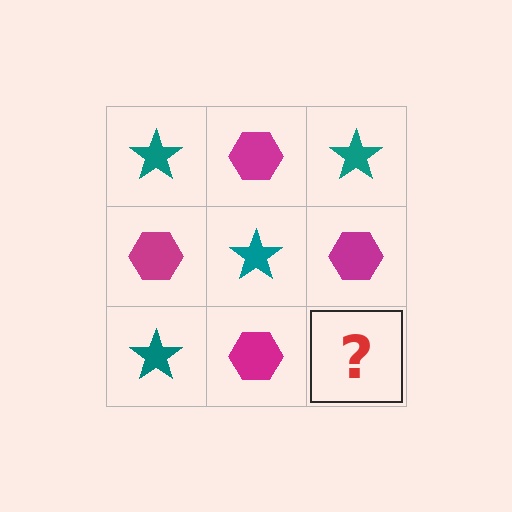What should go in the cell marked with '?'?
The missing cell should contain a teal star.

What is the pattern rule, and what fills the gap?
The rule is that it alternates teal star and magenta hexagon in a checkerboard pattern. The gap should be filled with a teal star.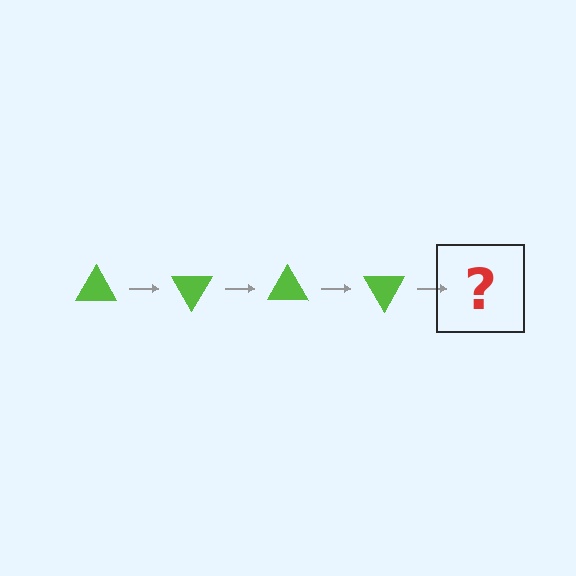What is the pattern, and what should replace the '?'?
The pattern is that the triangle rotates 60 degrees each step. The '?' should be a lime triangle rotated 240 degrees.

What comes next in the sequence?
The next element should be a lime triangle rotated 240 degrees.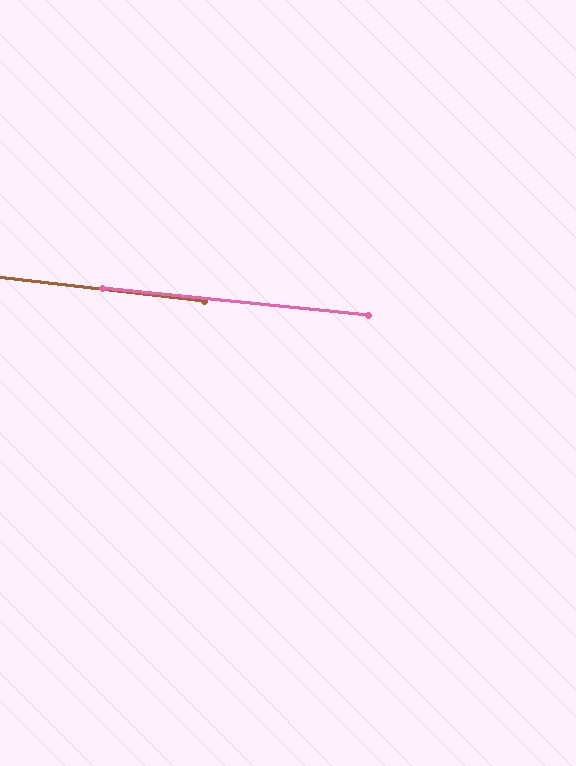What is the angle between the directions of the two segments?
Approximately 1 degree.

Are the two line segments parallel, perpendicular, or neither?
Parallel — their directions differ by only 0.6°.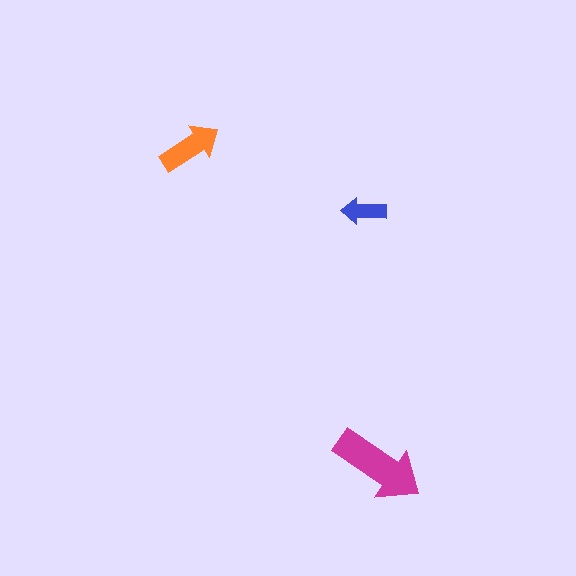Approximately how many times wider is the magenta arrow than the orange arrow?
About 1.5 times wider.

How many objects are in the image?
There are 3 objects in the image.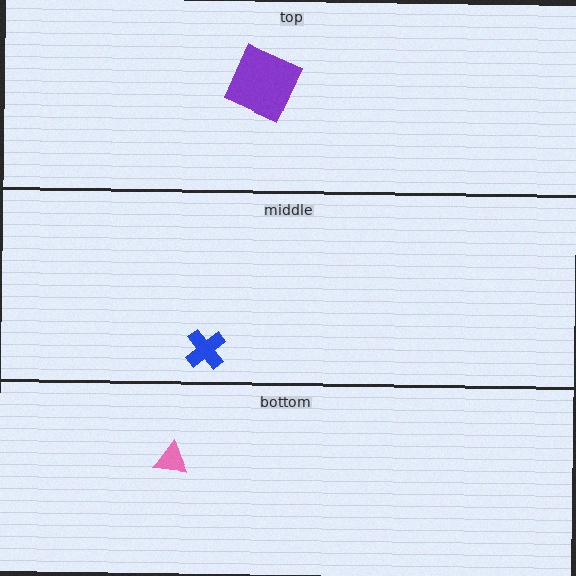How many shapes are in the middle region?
1.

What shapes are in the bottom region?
The pink triangle.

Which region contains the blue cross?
The middle region.